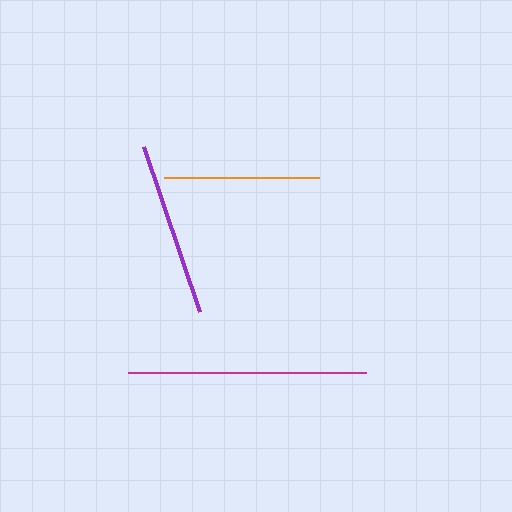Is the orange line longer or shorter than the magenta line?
The magenta line is longer than the orange line.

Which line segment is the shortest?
The orange line is the shortest at approximately 155 pixels.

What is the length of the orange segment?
The orange segment is approximately 155 pixels long.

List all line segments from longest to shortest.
From longest to shortest: magenta, purple, orange.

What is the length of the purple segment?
The purple segment is approximately 174 pixels long.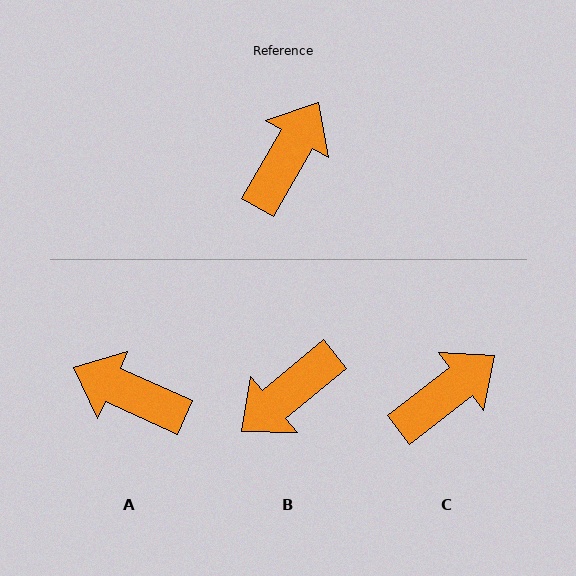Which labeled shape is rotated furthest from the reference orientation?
B, about 160 degrees away.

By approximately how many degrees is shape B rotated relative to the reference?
Approximately 160 degrees counter-clockwise.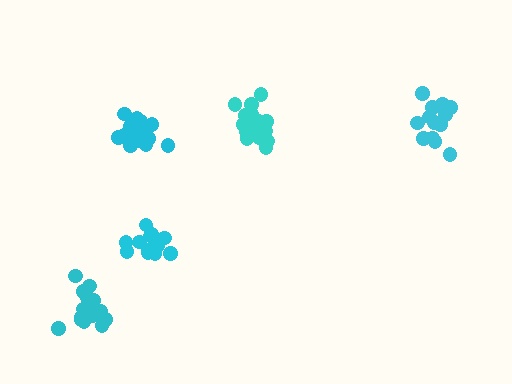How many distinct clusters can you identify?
There are 5 distinct clusters.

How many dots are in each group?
Group 1: 13 dots, Group 2: 19 dots, Group 3: 13 dots, Group 4: 16 dots, Group 5: 16 dots (77 total).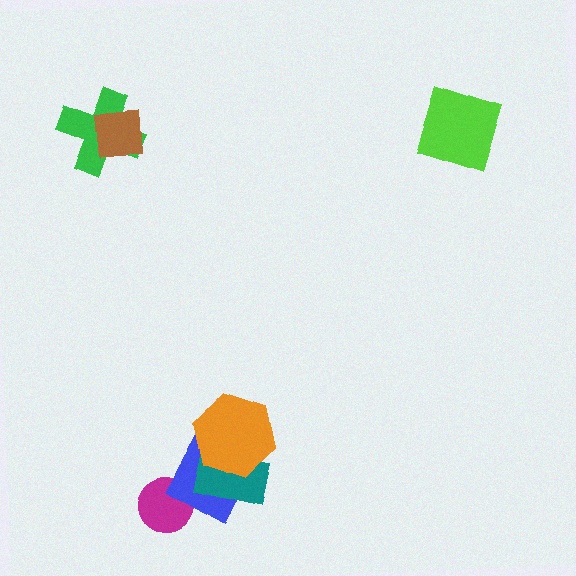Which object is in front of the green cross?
The brown square is in front of the green cross.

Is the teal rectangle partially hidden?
Yes, it is partially covered by another shape.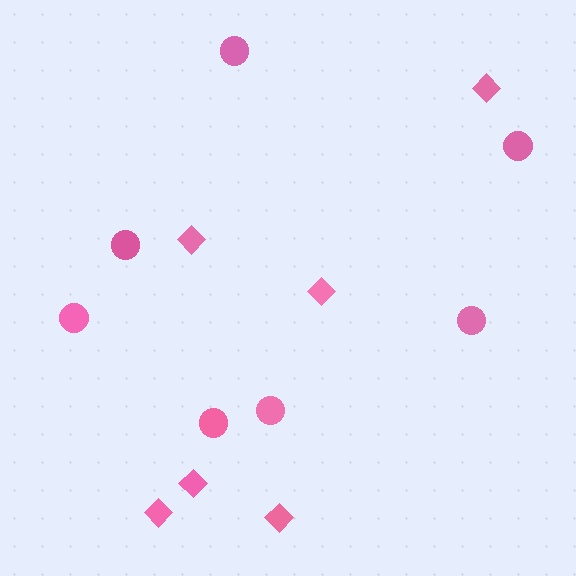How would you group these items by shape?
There are 2 groups: one group of circles (7) and one group of diamonds (6).